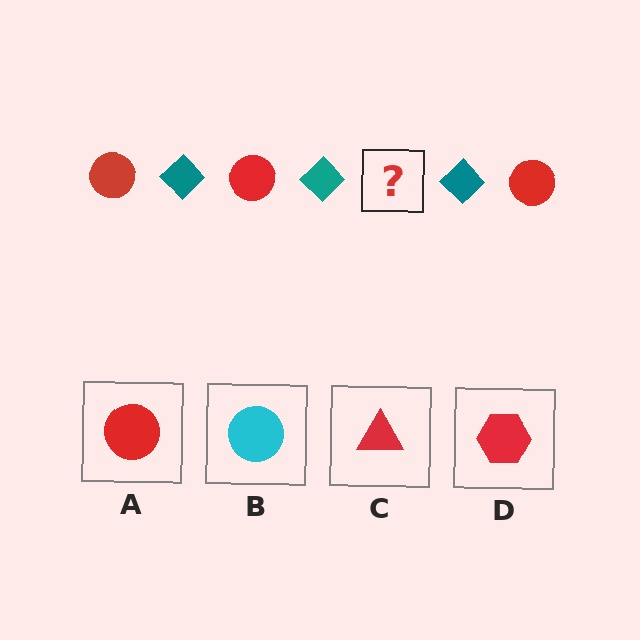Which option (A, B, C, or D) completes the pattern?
A.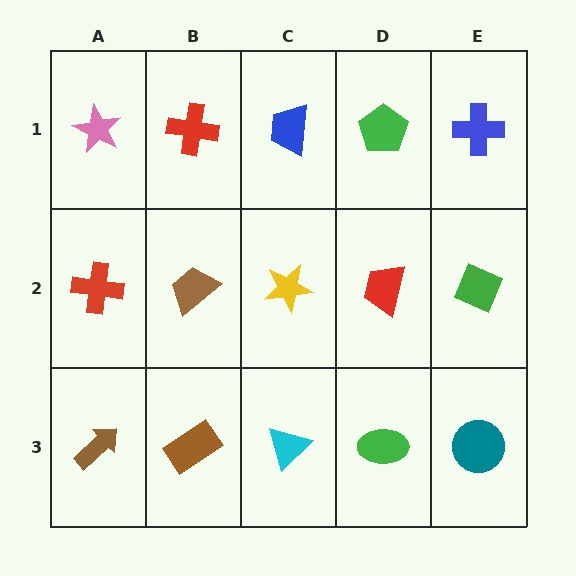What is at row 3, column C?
A cyan triangle.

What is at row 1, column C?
A blue trapezoid.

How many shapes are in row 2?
5 shapes.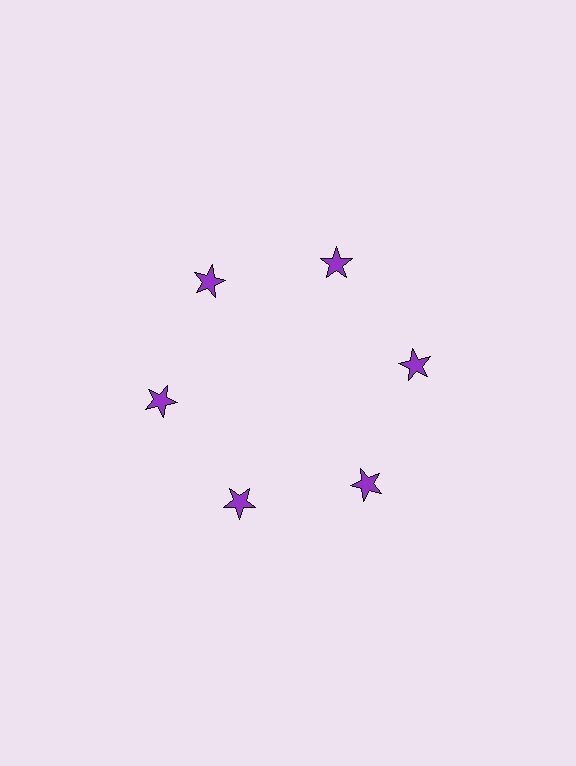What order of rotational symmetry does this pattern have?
This pattern has 6-fold rotational symmetry.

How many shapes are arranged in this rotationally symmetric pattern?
There are 6 shapes, arranged in 6 groups of 1.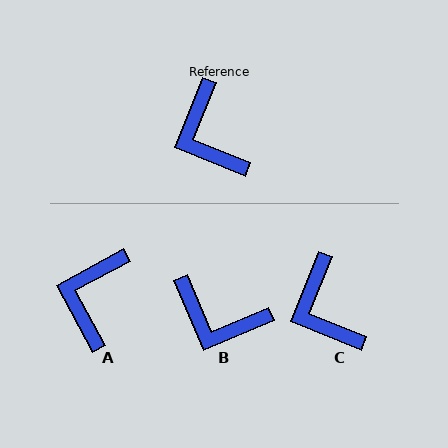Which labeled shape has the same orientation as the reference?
C.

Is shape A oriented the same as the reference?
No, it is off by about 40 degrees.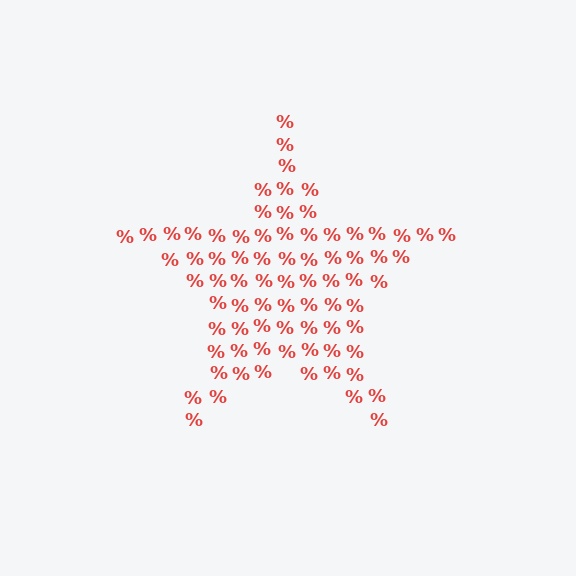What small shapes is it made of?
It is made of small percent signs.